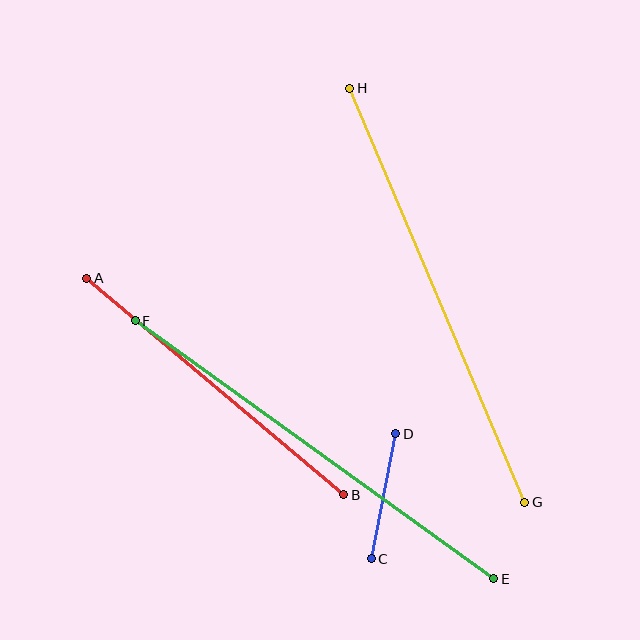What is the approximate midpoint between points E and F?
The midpoint is at approximately (315, 450) pixels.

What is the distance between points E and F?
The distance is approximately 441 pixels.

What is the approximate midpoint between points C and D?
The midpoint is at approximately (384, 496) pixels.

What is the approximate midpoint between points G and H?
The midpoint is at approximately (437, 295) pixels.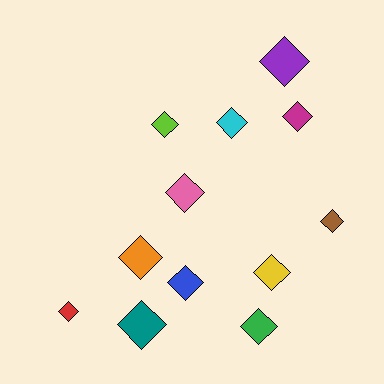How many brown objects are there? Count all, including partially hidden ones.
There is 1 brown object.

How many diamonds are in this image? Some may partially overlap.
There are 12 diamonds.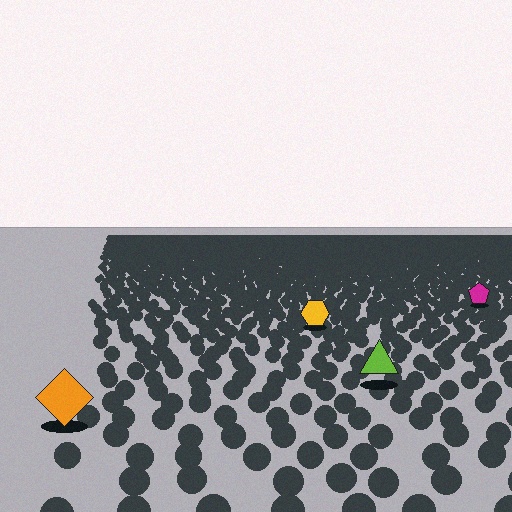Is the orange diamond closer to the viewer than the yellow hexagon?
Yes. The orange diamond is closer — you can tell from the texture gradient: the ground texture is coarser near it.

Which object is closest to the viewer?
The orange diamond is closest. The texture marks near it are larger and more spread out.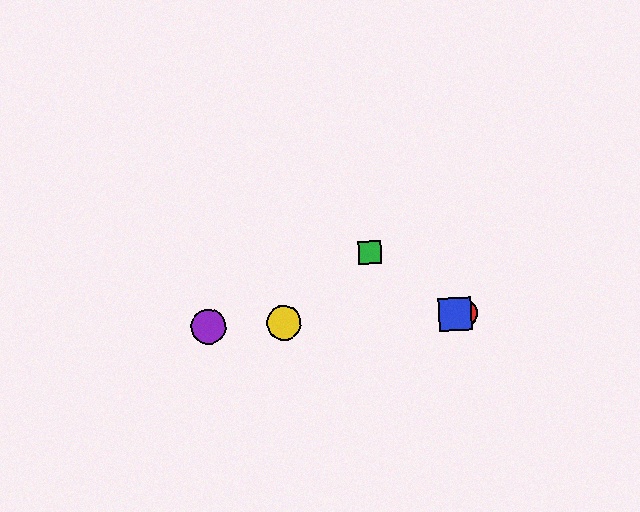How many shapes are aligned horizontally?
4 shapes (the red circle, the blue square, the yellow circle, the purple circle) are aligned horizontally.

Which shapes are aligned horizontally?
The red circle, the blue square, the yellow circle, the purple circle are aligned horizontally.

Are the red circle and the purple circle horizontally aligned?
Yes, both are at y≈314.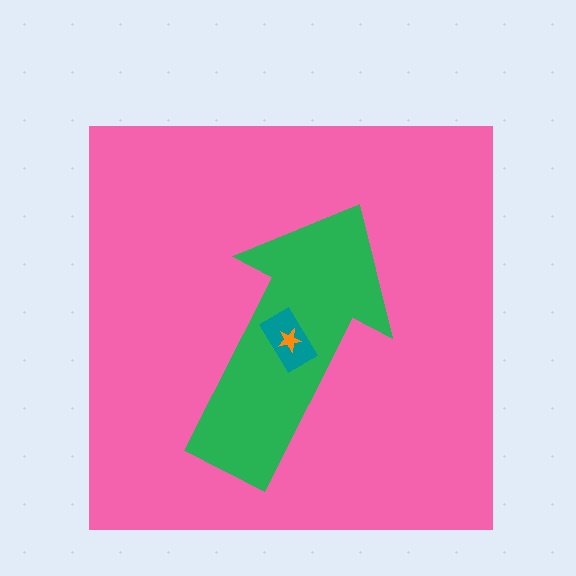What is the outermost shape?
The pink square.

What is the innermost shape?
The orange star.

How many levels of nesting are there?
4.